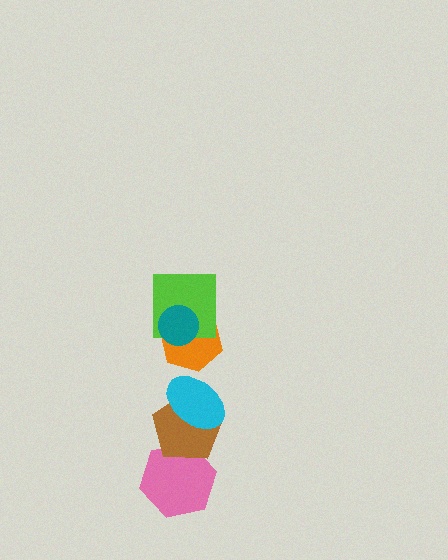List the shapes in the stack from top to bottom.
From top to bottom: the teal circle, the lime square, the orange hexagon, the cyan ellipse, the brown pentagon, the pink hexagon.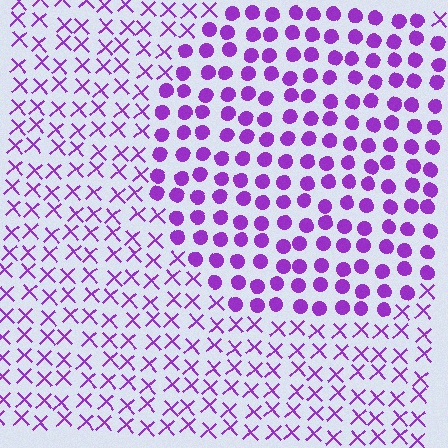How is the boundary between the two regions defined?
The boundary is defined by a change in element shape: circles inside vs. X marks outside. All elements share the same color and spacing.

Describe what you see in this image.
The image is filled with small purple elements arranged in a uniform grid. A circle-shaped region contains circles, while the surrounding area contains X marks. The boundary is defined purely by the change in element shape.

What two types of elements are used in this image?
The image uses circles inside the circle region and X marks outside it.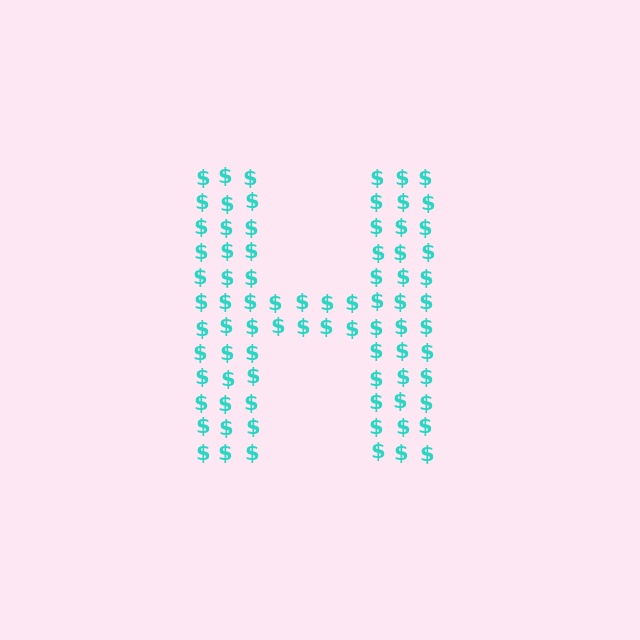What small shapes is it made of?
It is made of small dollar signs.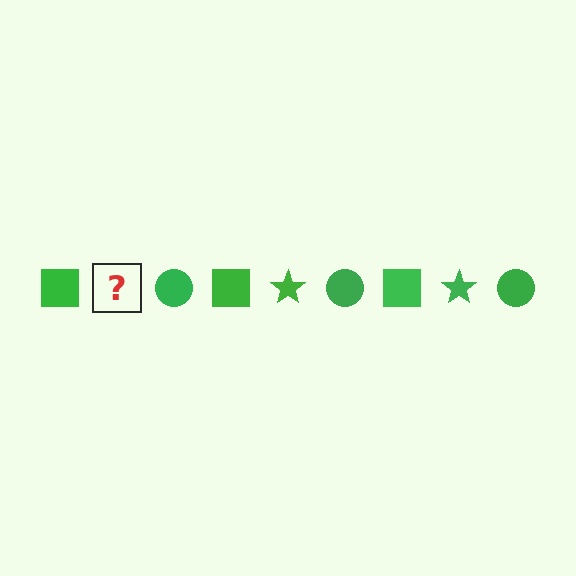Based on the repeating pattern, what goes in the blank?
The blank should be a green star.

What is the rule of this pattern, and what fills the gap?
The rule is that the pattern cycles through square, star, circle shapes in green. The gap should be filled with a green star.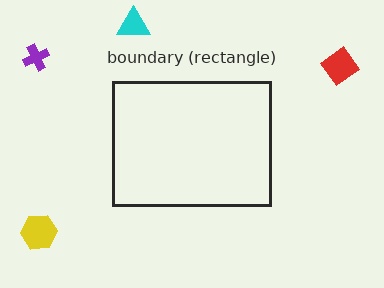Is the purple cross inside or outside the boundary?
Outside.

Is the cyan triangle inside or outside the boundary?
Outside.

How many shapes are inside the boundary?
0 inside, 4 outside.